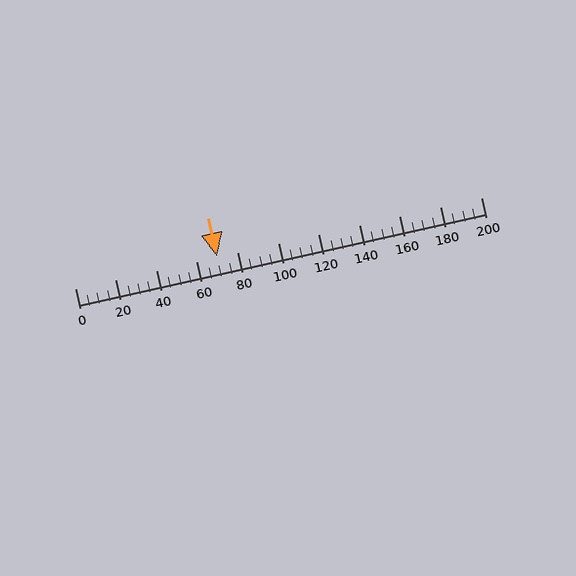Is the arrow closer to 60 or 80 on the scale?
The arrow is closer to 80.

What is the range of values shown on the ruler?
The ruler shows values from 0 to 200.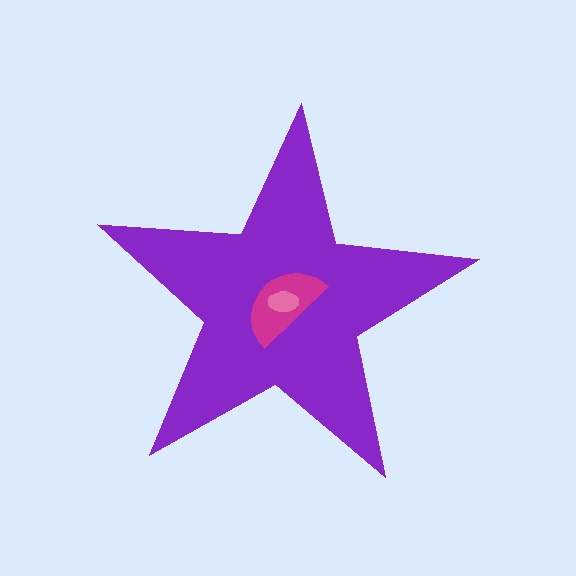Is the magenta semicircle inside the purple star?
Yes.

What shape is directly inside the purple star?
The magenta semicircle.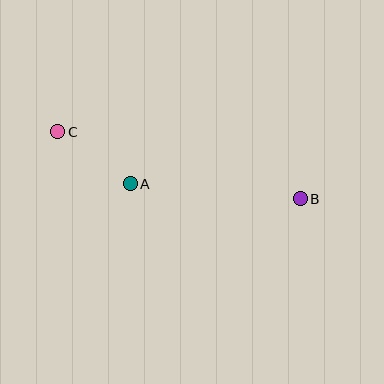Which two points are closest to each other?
Points A and C are closest to each other.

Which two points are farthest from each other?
Points B and C are farthest from each other.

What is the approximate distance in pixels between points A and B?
The distance between A and B is approximately 171 pixels.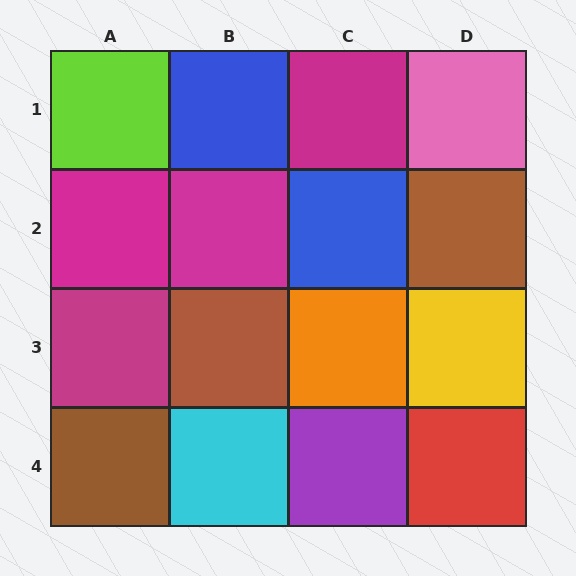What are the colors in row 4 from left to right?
Brown, cyan, purple, red.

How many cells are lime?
1 cell is lime.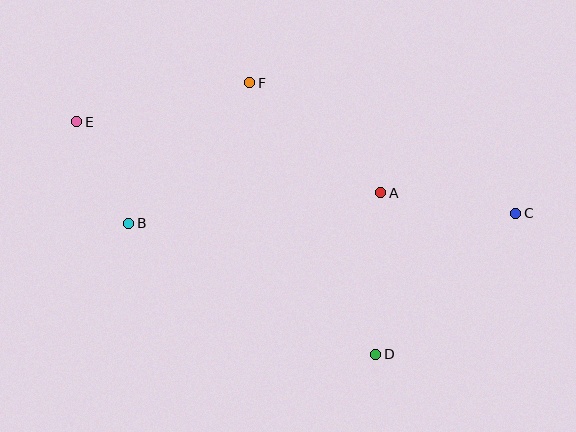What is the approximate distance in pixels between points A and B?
The distance between A and B is approximately 254 pixels.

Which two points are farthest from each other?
Points C and E are farthest from each other.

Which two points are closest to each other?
Points B and E are closest to each other.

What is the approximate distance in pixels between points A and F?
The distance between A and F is approximately 171 pixels.